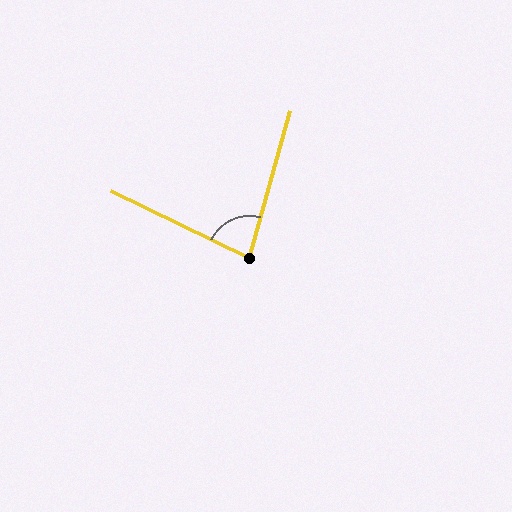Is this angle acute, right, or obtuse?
It is acute.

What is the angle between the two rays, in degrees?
Approximately 80 degrees.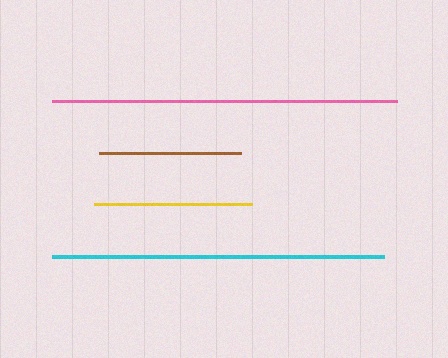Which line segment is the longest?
The pink line is the longest at approximately 345 pixels.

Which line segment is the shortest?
The brown line is the shortest at approximately 142 pixels.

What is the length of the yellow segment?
The yellow segment is approximately 158 pixels long.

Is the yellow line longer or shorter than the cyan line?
The cyan line is longer than the yellow line.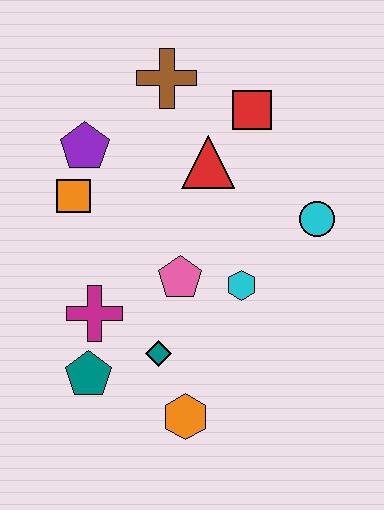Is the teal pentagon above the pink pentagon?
No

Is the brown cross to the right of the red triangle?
No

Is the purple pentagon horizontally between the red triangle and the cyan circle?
No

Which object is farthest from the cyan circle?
The teal pentagon is farthest from the cyan circle.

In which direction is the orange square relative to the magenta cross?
The orange square is above the magenta cross.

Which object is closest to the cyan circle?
The cyan hexagon is closest to the cyan circle.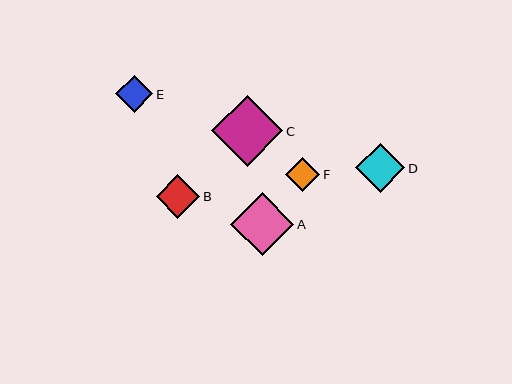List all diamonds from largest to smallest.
From largest to smallest: C, A, D, B, E, F.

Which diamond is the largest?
Diamond C is the largest with a size of approximately 72 pixels.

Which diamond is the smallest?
Diamond F is the smallest with a size of approximately 34 pixels.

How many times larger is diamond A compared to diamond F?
Diamond A is approximately 1.9 times the size of diamond F.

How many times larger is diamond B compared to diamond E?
Diamond B is approximately 1.2 times the size of diamond E.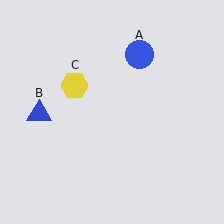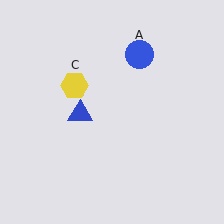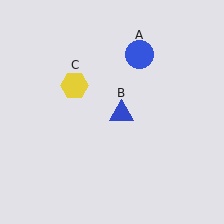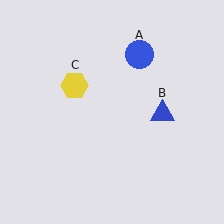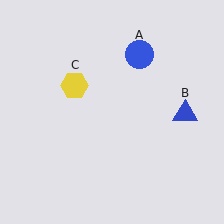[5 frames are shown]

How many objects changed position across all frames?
1 object changed position: blue triangle (object B).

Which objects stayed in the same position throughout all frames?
Blue circle (object A) and yellow hexagon (object C) remained stationary.